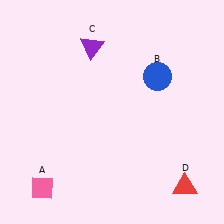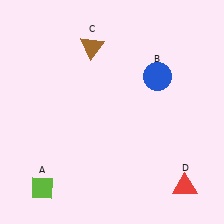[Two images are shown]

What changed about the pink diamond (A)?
In Image 1, A is pink. In Image 2, it changed to lime.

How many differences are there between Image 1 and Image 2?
There are 2 differences between the two images.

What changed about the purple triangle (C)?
In Image 1, C is purple. In Image 2, it changed to brown.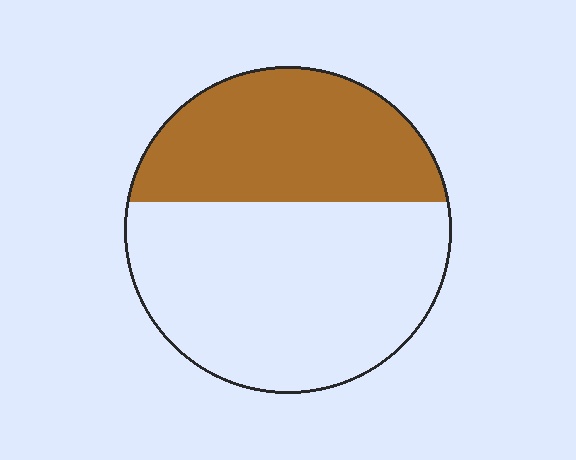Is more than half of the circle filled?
No.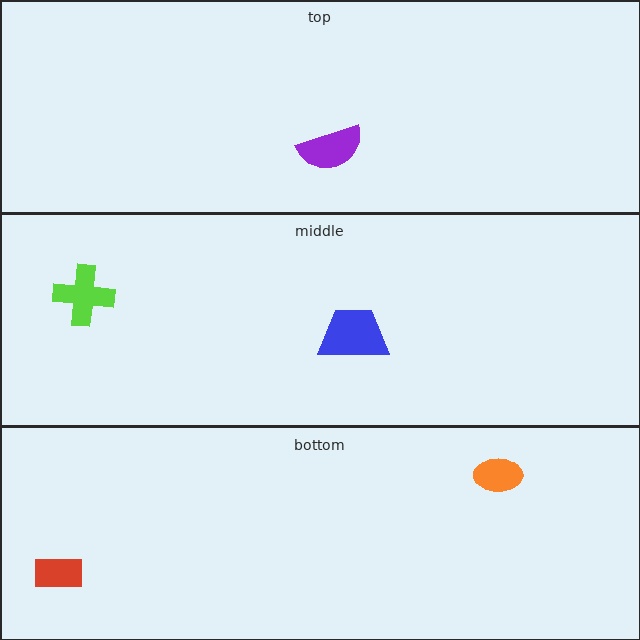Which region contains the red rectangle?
The bottom region.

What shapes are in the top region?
The purple semicircle.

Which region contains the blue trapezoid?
The middle region.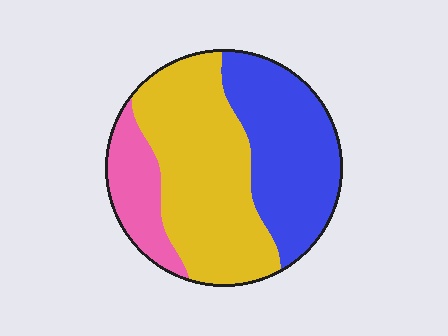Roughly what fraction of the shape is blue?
Blue covers about 35% of the shape.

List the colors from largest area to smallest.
From largest to smallest: yellow, blue, pink.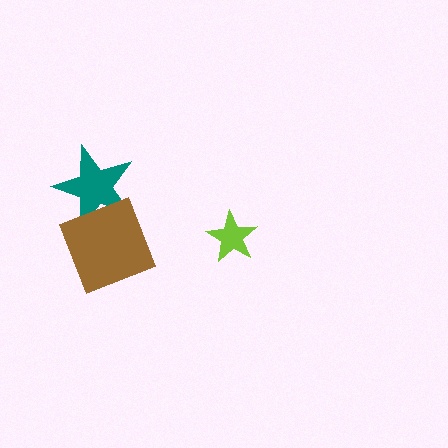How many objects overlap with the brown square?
1 object overlaps with the brown square.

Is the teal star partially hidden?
Yes, it is partially covered by another shape.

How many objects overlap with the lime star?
0 objects overlap with the lime star.